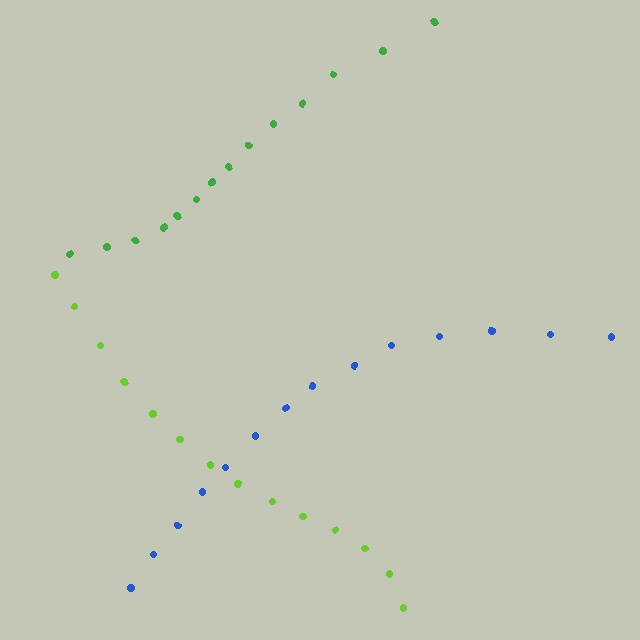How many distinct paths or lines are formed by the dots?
There are 3 distinct paths.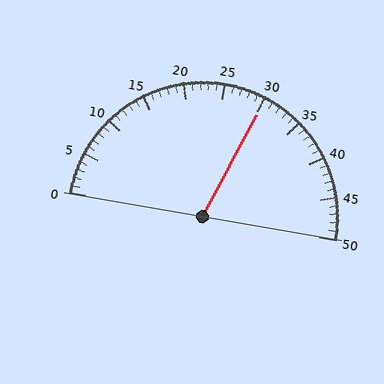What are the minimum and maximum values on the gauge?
The gauge ranges from 0 to 50.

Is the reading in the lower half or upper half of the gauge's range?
The reading is in the upper half of the range (0 to 50).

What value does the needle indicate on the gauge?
The needle indicates approximately 30.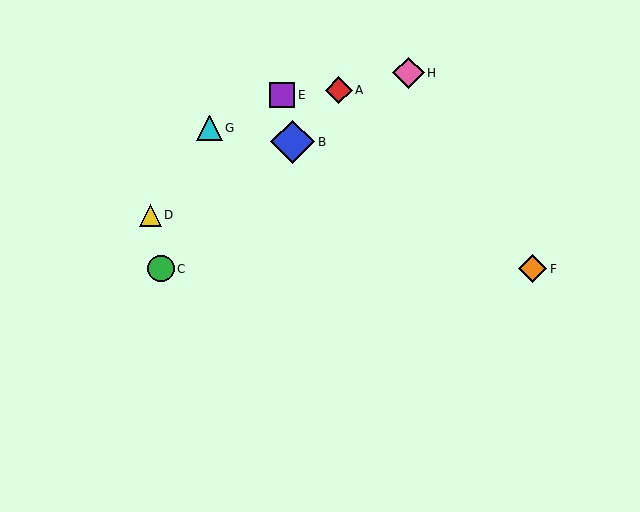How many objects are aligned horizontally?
2 objects (C, F) are aligned horizontally.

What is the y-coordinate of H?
Object H is at y≈73.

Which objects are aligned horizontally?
Objects C, F are aligned horizontally.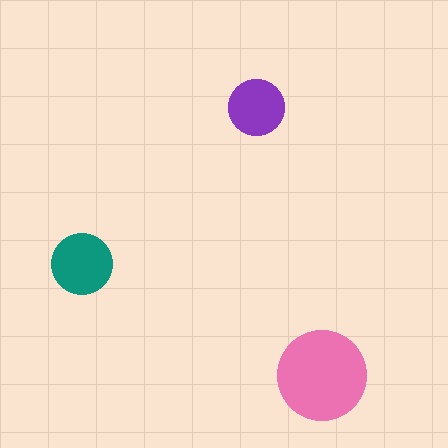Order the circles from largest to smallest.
the pink one, the teal one, the purple one.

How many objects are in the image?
There are 3 objects in the image.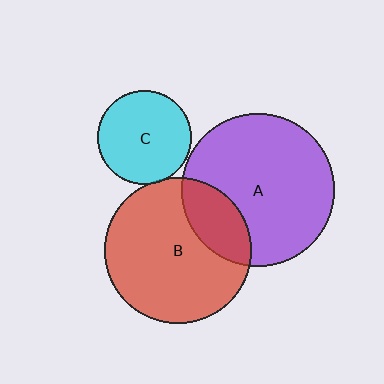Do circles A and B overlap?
Yes.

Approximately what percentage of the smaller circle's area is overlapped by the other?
Approximately 25%.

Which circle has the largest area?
Circle A (purple).